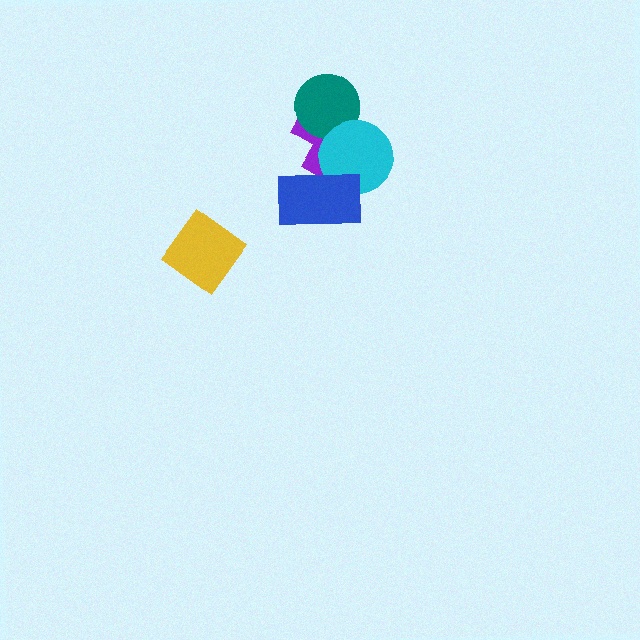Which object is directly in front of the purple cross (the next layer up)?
The teal circle is directly in front of the purple cross.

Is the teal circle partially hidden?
Yes, it is partially covered by another shape.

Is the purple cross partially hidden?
Yes, it is partially covered by another shape.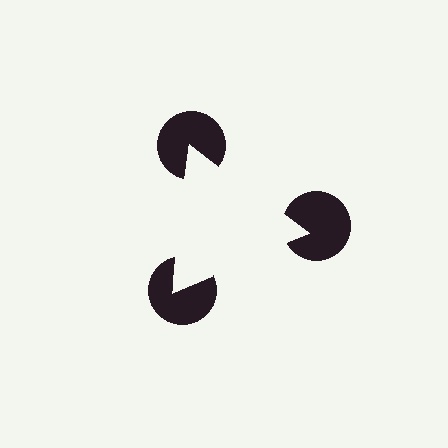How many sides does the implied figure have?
3 sides.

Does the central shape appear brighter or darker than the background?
It typically appears slightly brighter than the background, even though no actual brightness change is drawn.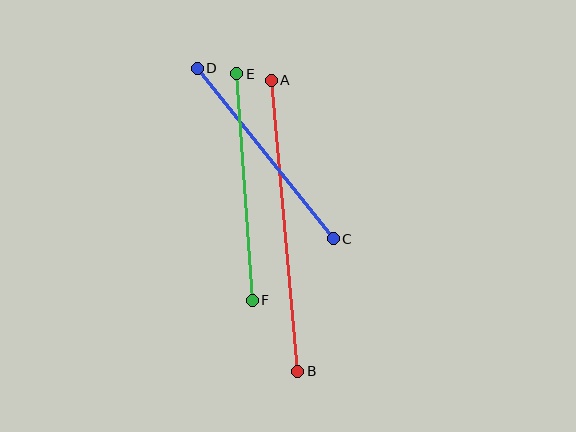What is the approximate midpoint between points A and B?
The midpoint is at approximately (285, 226) pixels.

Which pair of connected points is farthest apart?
Points A and B are farthest apart.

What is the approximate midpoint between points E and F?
The midpoint is at approximately (245, 187) pixels.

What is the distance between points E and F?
The distance is approximately 227 pixels.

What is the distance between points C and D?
The distance is approximately 218 pixels.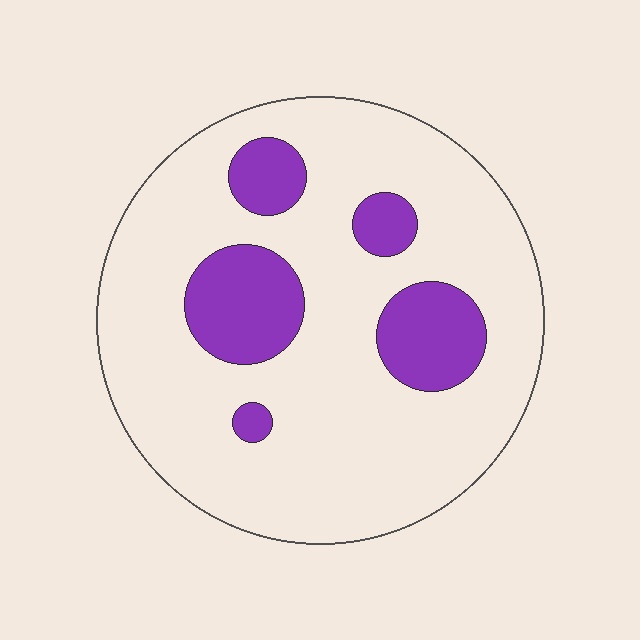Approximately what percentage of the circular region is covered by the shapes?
Approximately 20%.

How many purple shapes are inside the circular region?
5.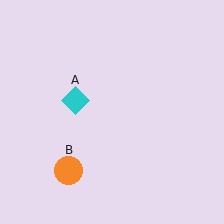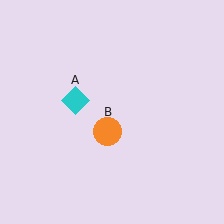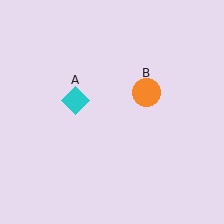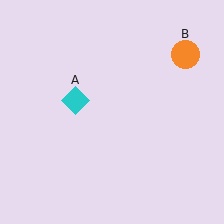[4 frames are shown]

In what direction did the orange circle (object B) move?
The orange circle (object B) moved up and to the right.